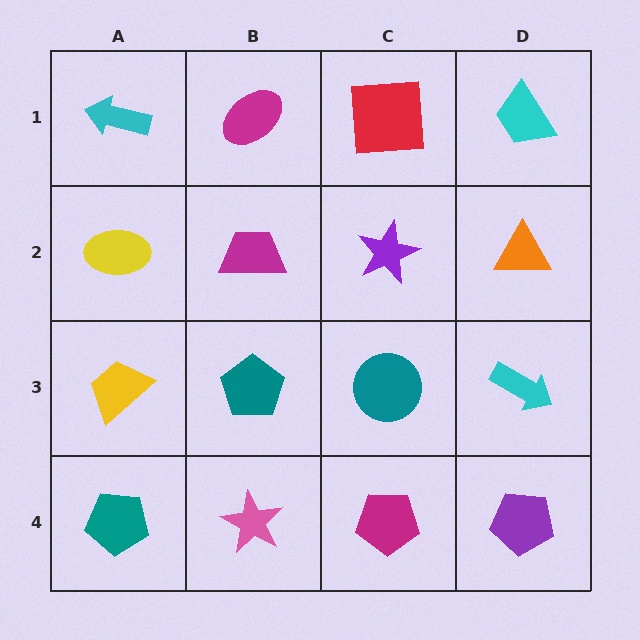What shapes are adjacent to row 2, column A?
A cyan arrow (row 1, column A), a yellow trapezoid (row 3, column A), a magenta trapezoid (row 2, column B).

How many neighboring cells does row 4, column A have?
2.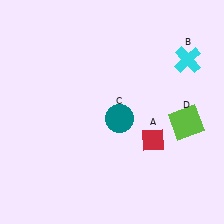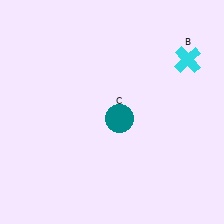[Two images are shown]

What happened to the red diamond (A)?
The red diamond (A) was removed in Image 2. It was in the bottom-right area of Image 1.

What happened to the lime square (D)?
The lime square (D) was removed in Image 2. It was in the bottom-right area of Image 1.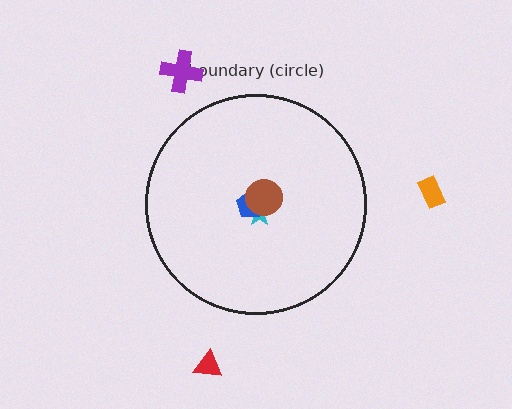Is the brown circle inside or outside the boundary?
Inside.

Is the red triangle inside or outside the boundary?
Outside.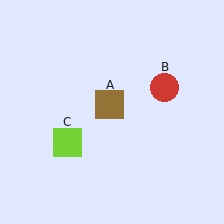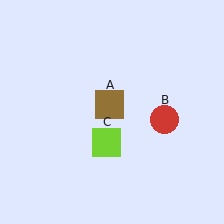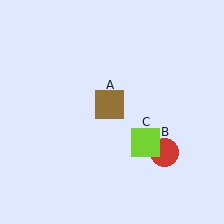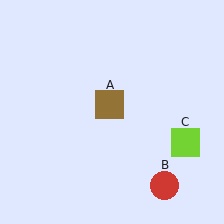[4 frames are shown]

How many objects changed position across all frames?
2 objects changed position: red circle (object B), lime square (object C).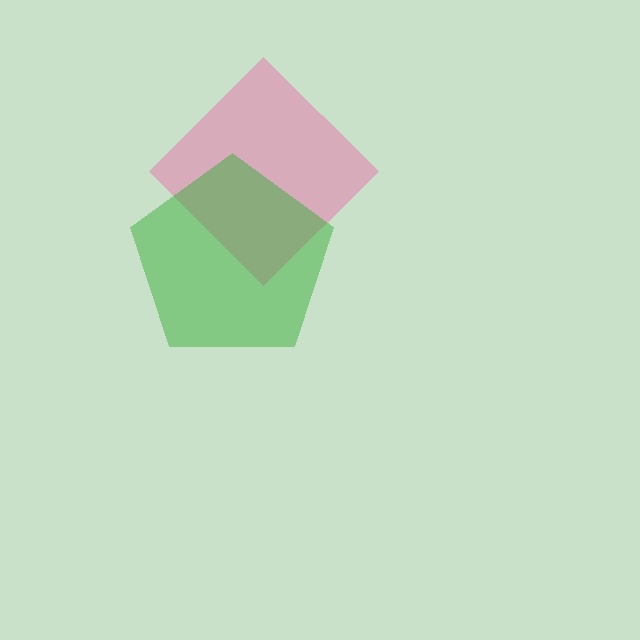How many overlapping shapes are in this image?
There are 2 overlapping shapes in the image.